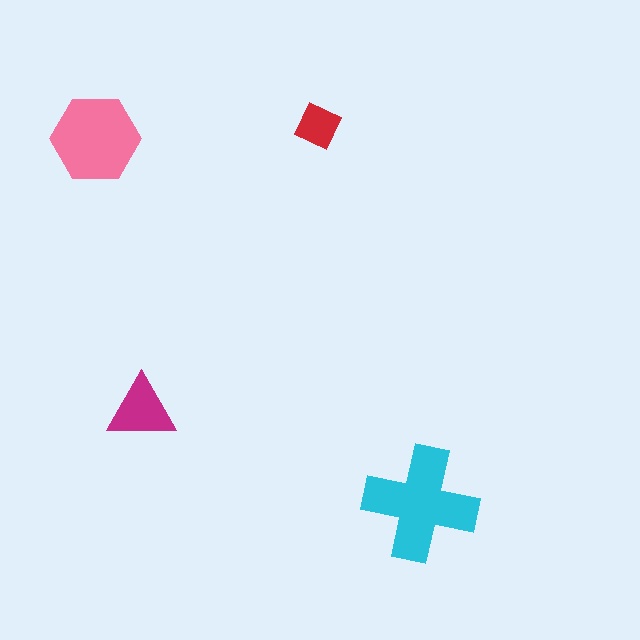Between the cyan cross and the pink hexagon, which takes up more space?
The cyan cross.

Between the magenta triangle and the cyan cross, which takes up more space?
The cyan cross.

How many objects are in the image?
There are 4 objects in the image.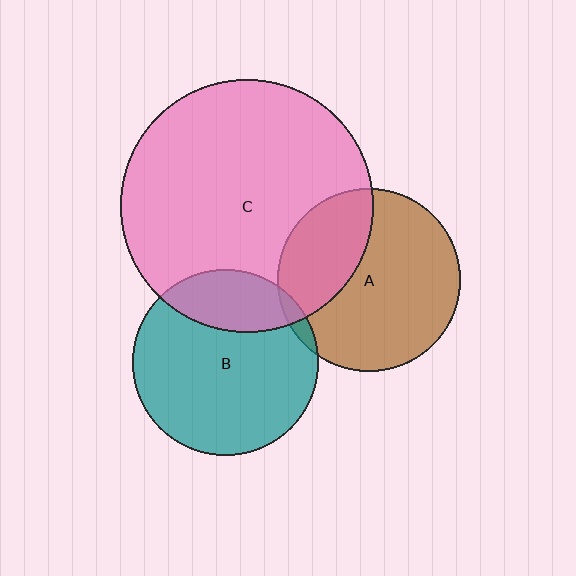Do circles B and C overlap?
Yes.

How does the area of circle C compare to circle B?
Approximately 1.8 times.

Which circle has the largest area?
Circle C (pink).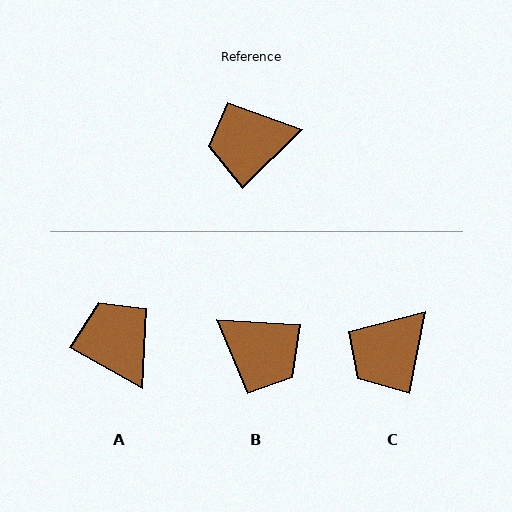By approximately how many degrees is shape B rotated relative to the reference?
Approximately 132 degrees counter-clockwise.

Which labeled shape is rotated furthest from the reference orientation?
B, about 132 degrees away.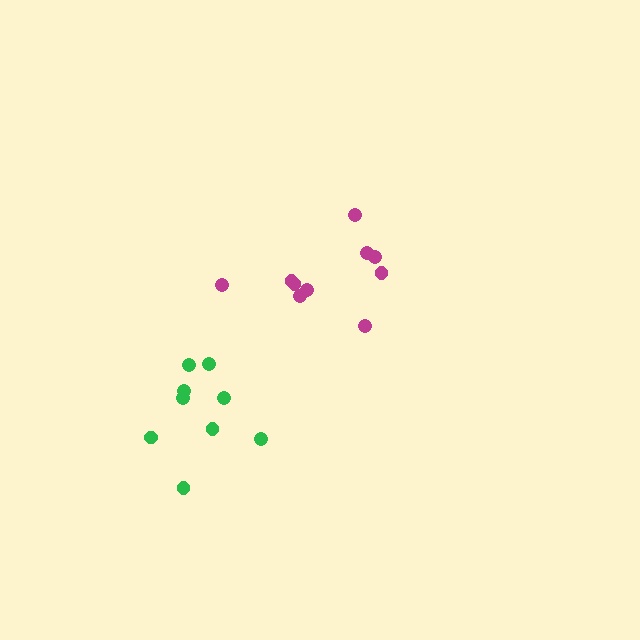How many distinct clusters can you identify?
There are 2 distinct clusters.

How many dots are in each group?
Group 1: 10 dots, Group 2: 9 dots (19 total).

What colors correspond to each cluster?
The clusters are colored: magenta, green.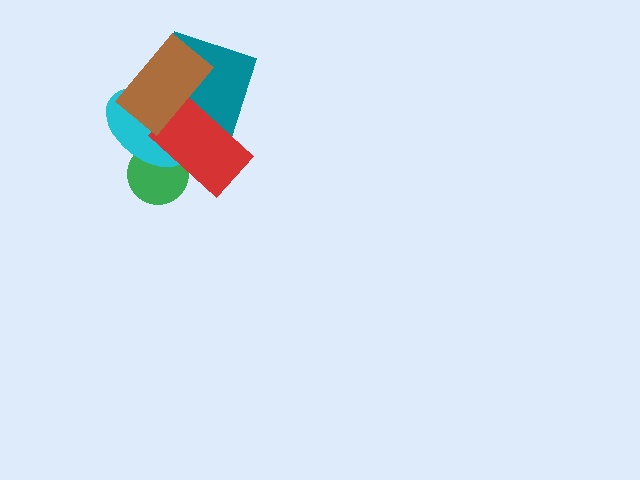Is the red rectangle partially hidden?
Yes, it is partially covered by another shape.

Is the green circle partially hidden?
Yes, it is partially covered by another shape.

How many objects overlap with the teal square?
3 objects overlap with the teal square.